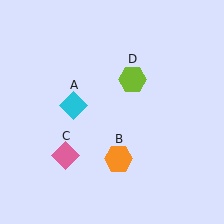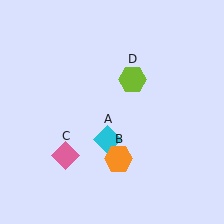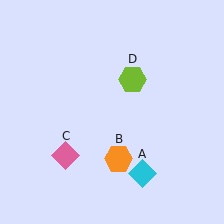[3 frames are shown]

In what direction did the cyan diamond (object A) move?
The cyan diamond (object A) moved down and to the right.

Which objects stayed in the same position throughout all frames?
Orange hexagon (object B) and pink diamond (object C) and lime hexagon (object D) remained stationary.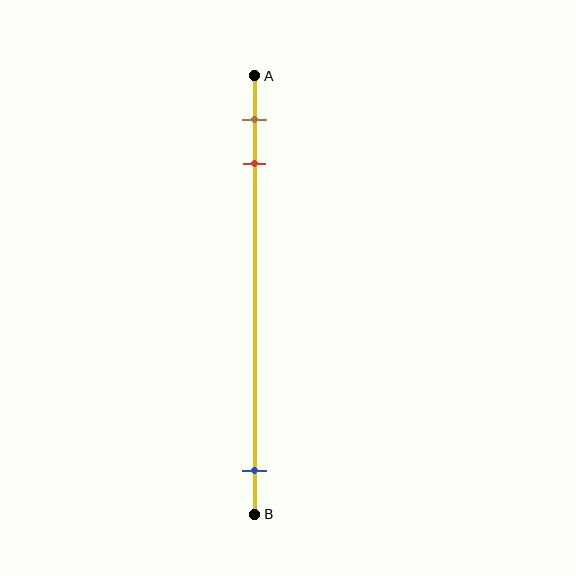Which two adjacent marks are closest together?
The brown and red marks are the closest adjacent pair.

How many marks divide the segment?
There are 3 marks dividing the segment.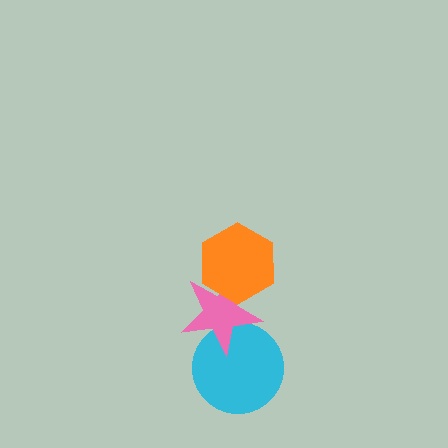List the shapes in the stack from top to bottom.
From top to bottom: the orange hexagon, the pink star, the cyan circle.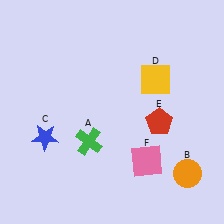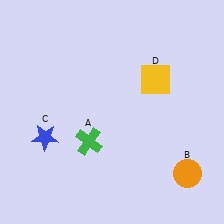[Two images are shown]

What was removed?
The pink square (F), the red pentagon (E) were removed in Image 2.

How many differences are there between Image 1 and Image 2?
There are 2 differences between the two images.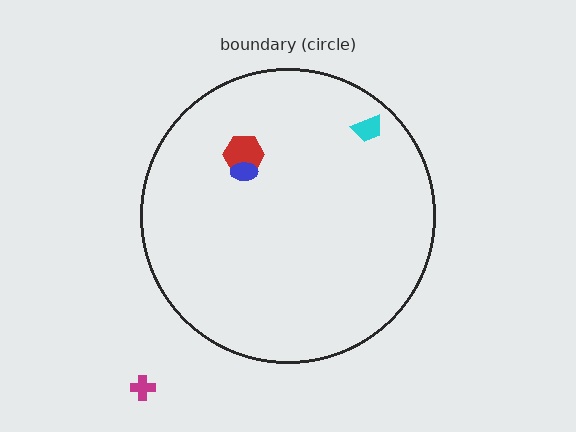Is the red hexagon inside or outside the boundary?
Inside.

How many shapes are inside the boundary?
3 inside, 1 outside.